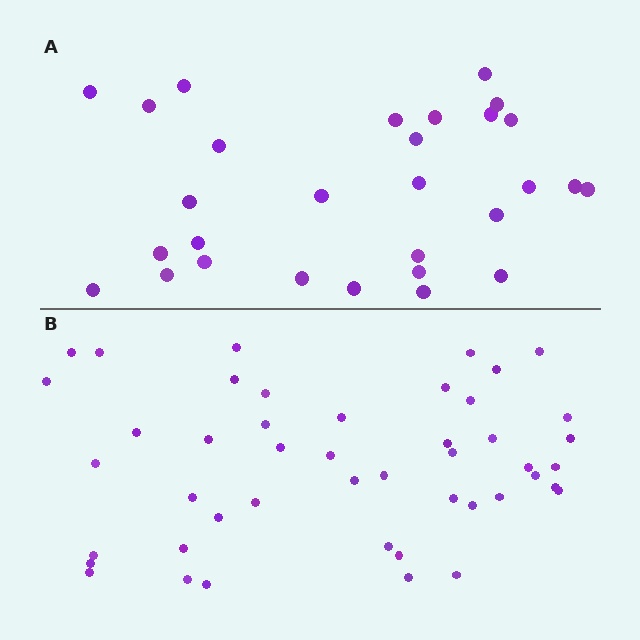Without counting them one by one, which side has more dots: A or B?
Region B (the bottom region) has more dots.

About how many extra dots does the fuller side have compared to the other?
Region B has approximately 15 more dots than region A.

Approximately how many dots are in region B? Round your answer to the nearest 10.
About 50 dots. (The exact count is 46, which rounds to 50.)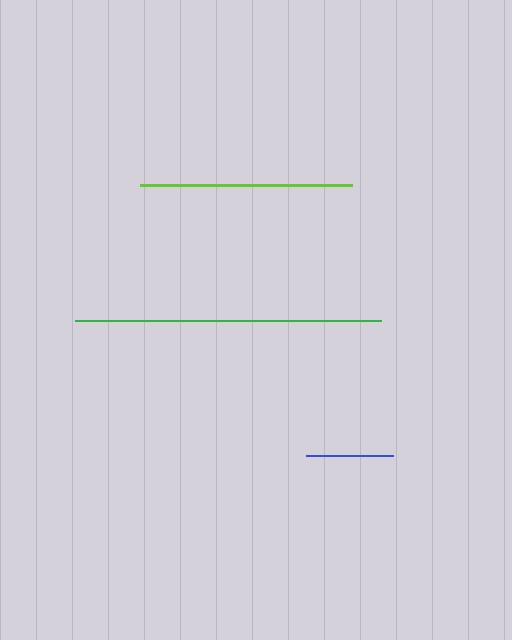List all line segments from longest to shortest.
From longest to shortest: green, lime, blue.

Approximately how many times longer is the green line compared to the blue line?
The green line is approximately 3.5 times the length of the blue line.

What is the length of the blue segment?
The blue segment is approximately 88 pixels long.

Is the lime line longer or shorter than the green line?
The green line is longer than the lime line.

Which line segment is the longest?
The green line is the longest at approximately 306 pixels.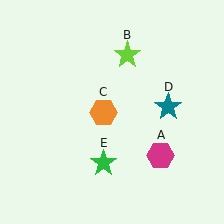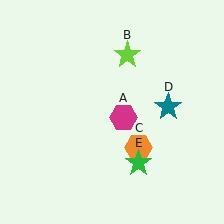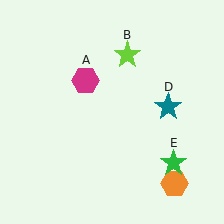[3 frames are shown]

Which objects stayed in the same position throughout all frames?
Lime star (object B) and teal star (object D) remained stationary.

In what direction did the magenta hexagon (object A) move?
The magenta hexagon (object A) moved up and to the left.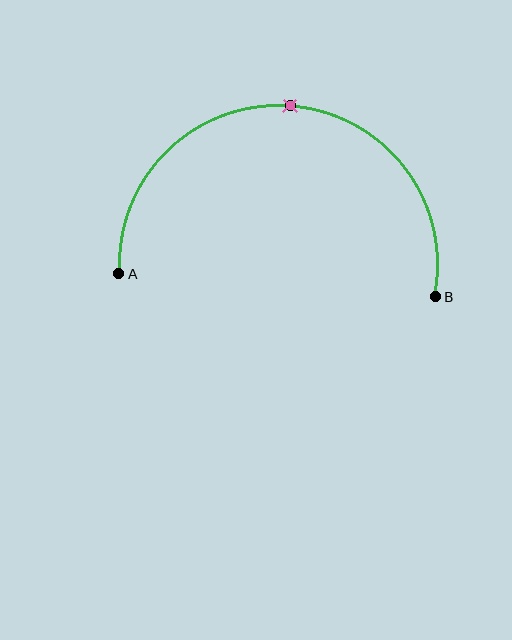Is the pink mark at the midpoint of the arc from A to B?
Yes. The pink mark lies on the arc at equal arc-length from both A and B — it is the arc midpoint.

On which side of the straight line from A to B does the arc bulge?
The arc bulges above the straight line connecting A and B.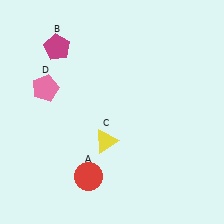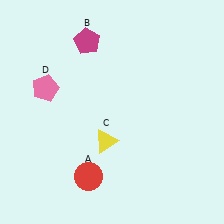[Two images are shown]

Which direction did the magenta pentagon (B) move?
The magenta pentagon (B) moved right.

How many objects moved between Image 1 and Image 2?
1 object moved between the two images.